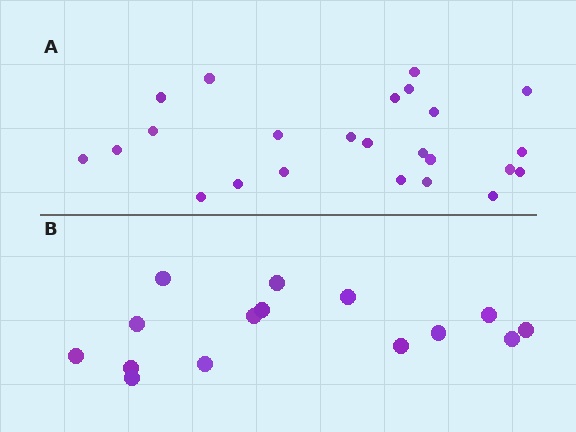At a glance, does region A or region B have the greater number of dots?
Region A (the top region) has more dots.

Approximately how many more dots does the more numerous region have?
Region A has roughly 8 or so more dots than region B.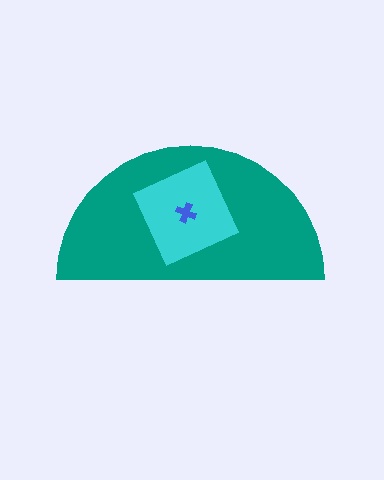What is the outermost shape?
The teal semicircle.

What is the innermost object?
The blue cross.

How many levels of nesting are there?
3.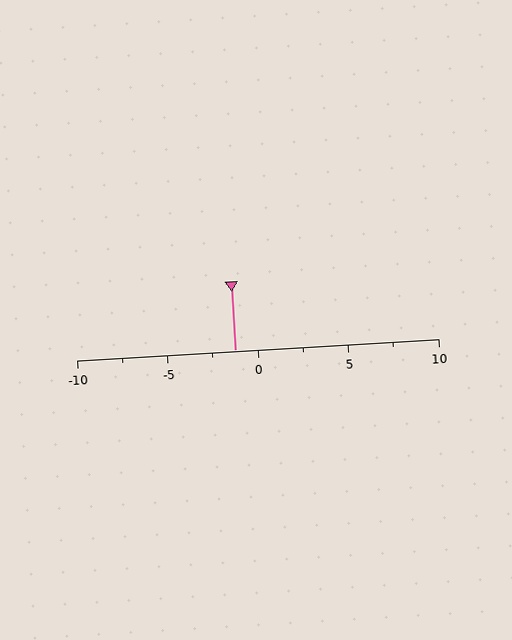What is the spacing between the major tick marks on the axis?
The major ticks are spaced 5 apart.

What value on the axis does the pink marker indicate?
The marker indicates approximately -1.2.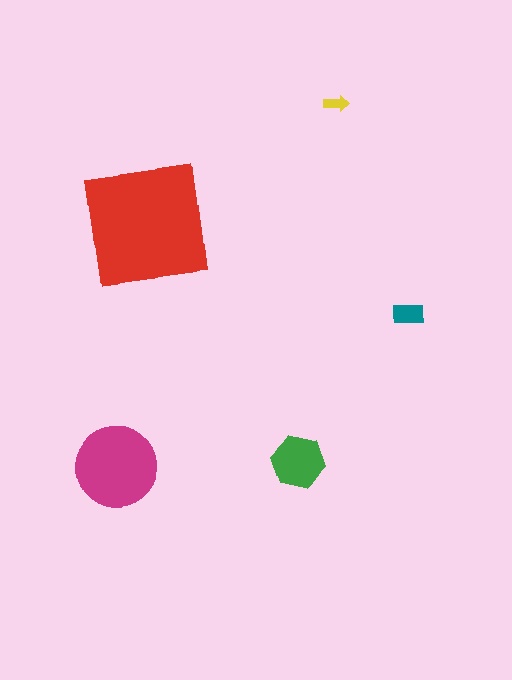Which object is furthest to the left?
The magenta circle is leftmost.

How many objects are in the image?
There are 5 objects in the image.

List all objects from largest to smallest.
The red square, the magenta circle, the green hexagon, the teal rectangle, the yellow arrow.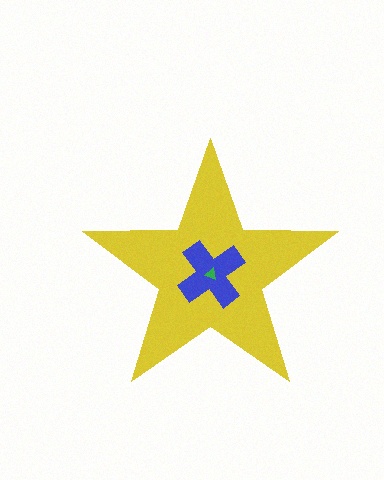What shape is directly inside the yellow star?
The blue cross.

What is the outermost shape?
The yellow star.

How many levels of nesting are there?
3.